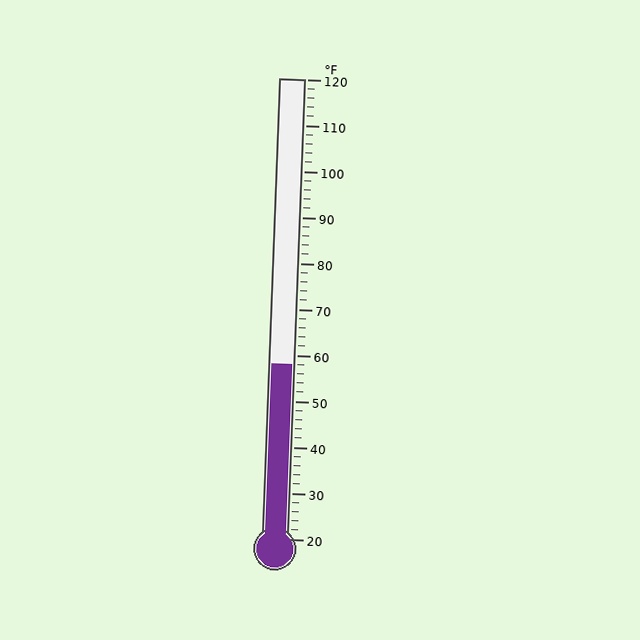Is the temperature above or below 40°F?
The temperature is above 40°F.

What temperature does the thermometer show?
The thermometer shows approximately 58°F.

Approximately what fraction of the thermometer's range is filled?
The thermometer is filled to approximately 40% of its range.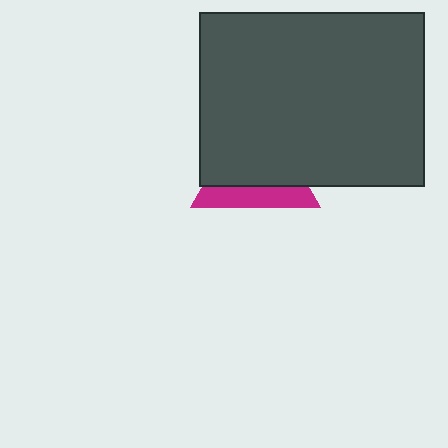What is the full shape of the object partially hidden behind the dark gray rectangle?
The partially hidden object is a magenta triangle.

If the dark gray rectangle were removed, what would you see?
You would see the complete magenta triangle.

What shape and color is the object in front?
The object in front is a dark gray rectangle.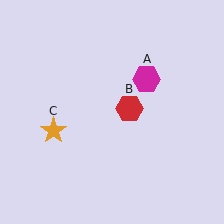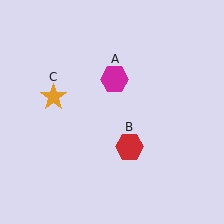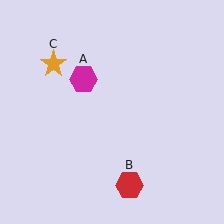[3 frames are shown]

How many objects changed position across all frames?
3 objects changed position: magenta hexagon (object A), red hexagon (object B), orange star (object C).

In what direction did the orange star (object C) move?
The orange star (object C) moved up.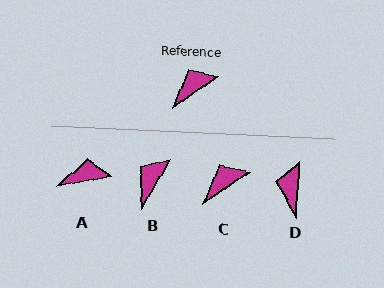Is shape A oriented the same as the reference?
No, it is off by about 25 degrees.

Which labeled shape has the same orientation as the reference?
C.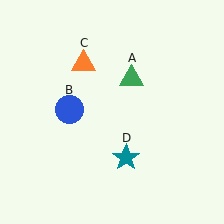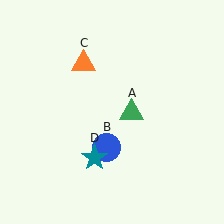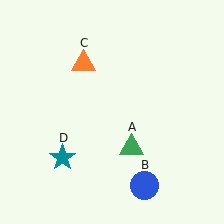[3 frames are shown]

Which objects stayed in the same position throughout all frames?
Orange triangle (object C) remained stationary.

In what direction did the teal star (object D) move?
The teal star (object D) moved left.